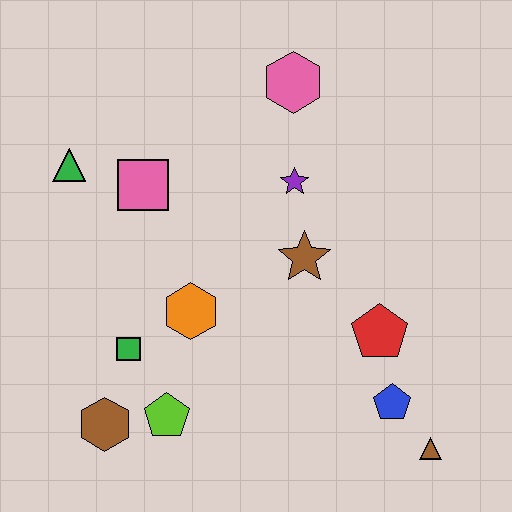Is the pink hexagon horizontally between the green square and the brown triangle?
Yes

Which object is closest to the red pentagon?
The blue pentagon is closest to the red pentagon.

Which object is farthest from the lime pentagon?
The pink hexagon is farthest from the lime pentagon.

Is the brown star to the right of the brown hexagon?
Yes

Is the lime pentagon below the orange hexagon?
Yes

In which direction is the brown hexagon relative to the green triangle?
The brown hexagon is below the green triangle.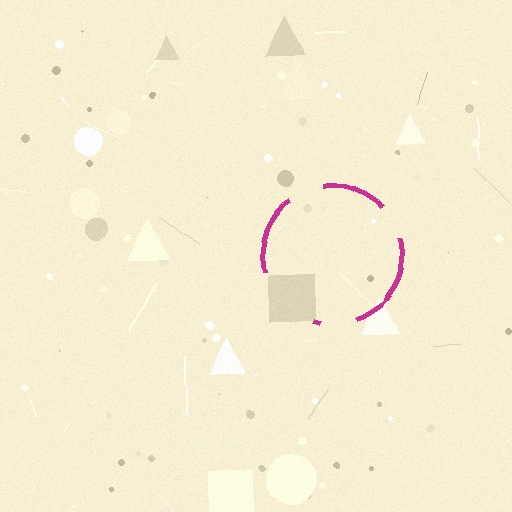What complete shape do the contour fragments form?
The contour fragments form a circle.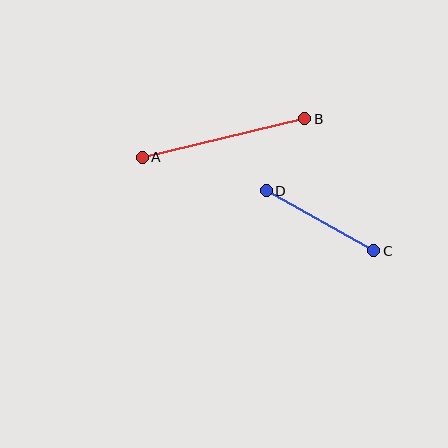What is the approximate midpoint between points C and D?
The midpoint is at approximately (320, 221) pixels.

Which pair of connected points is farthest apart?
Points A and B are farthest apart.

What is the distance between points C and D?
The distance is approximately 123 pixels.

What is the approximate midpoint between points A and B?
The midpoint is at approximately (224, 138) pixels.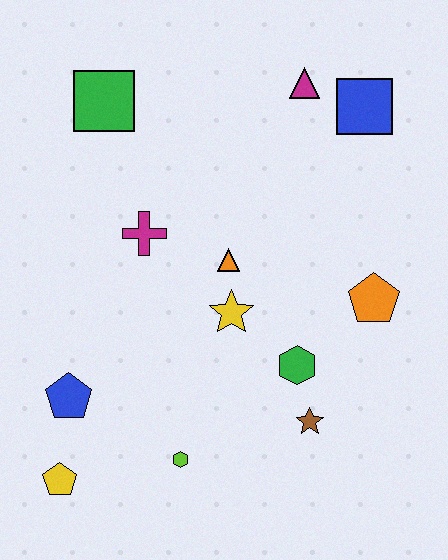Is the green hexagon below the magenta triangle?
Yes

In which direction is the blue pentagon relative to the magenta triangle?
The blue pentagon is below the magenta triangle.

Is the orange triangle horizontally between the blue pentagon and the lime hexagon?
No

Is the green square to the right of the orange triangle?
No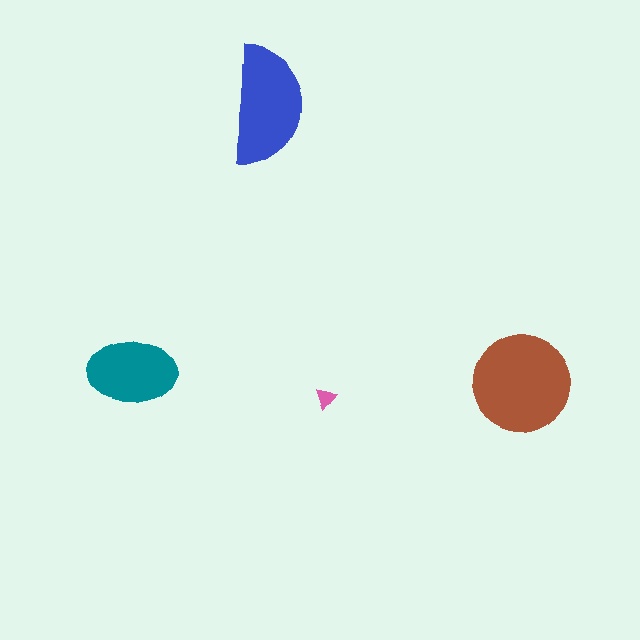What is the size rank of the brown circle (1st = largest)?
1st.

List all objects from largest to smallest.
The brown circle, the blue semicircle, the teal ellipse, the pink triangle.